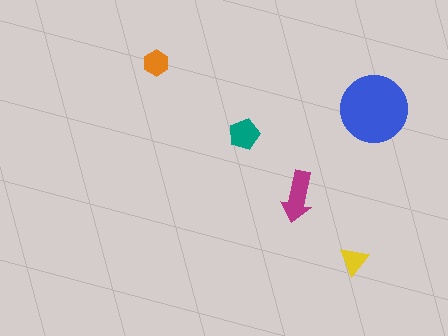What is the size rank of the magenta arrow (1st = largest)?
2nd.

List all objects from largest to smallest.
The blue circle, the magenta arrow, the teal pentagon, the orange hexagon, the yellow triangle.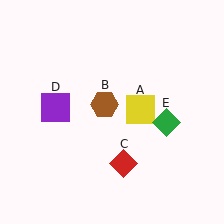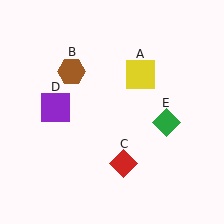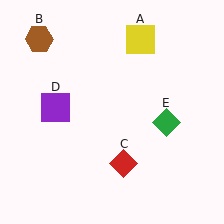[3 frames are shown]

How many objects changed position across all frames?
2 objects changed position: yellow square (object A), brown hexagon (object B).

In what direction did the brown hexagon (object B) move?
The brown hexagon (object B) moved up and to the left.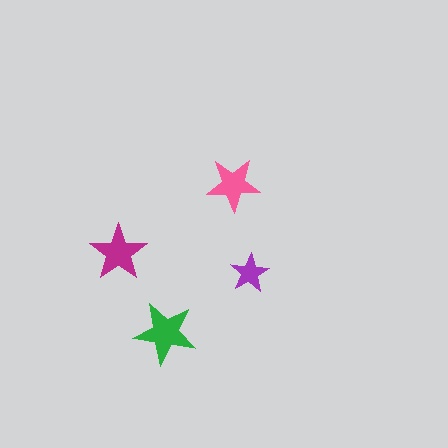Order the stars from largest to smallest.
the green one, the magenta one, the pink one, the purple one.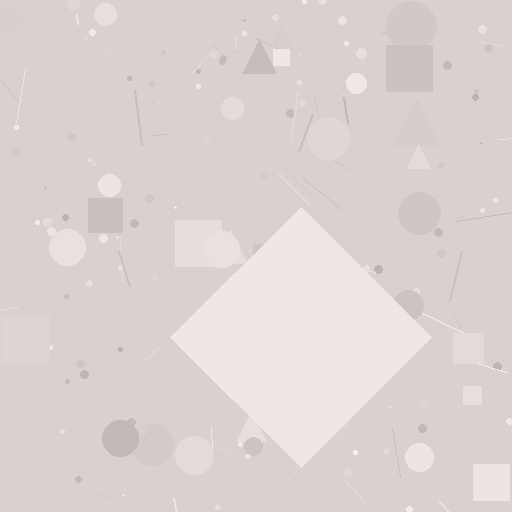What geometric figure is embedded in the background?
A diamond is embedded in the background.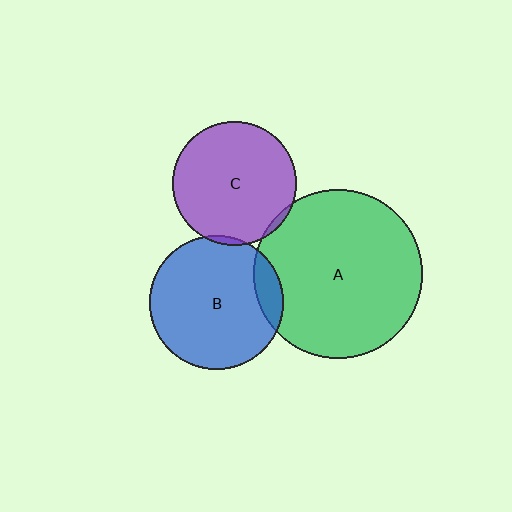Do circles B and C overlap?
Yes.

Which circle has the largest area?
Circle A (green).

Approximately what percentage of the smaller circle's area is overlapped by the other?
Approximately 5%.